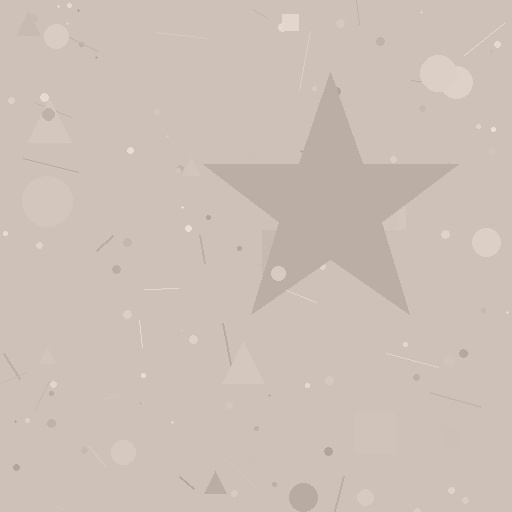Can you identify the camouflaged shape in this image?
The camouflaged shape is a star.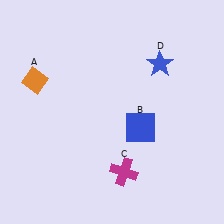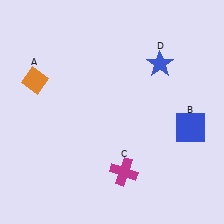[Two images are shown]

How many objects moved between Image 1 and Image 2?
1 object moved between the two images.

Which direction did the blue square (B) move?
The blue square (B) moved right.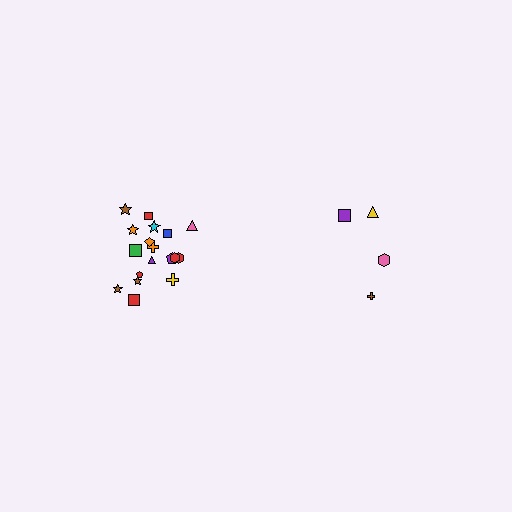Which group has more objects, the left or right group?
The left group.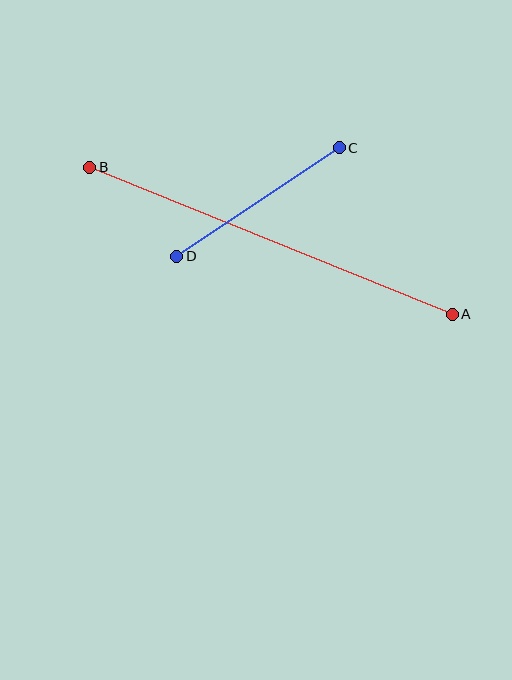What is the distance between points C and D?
The distance is approximately 195 pixels.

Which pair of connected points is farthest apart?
Points A and B are farthest apart.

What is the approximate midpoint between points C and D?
The midpoint is at approximately (258, 202) pixels.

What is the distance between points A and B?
The distance is approximately 391 pixels.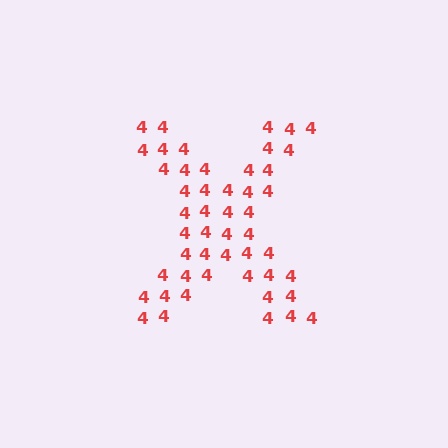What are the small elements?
The small elements are digit 4's.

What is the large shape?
The large shape is the letter X.